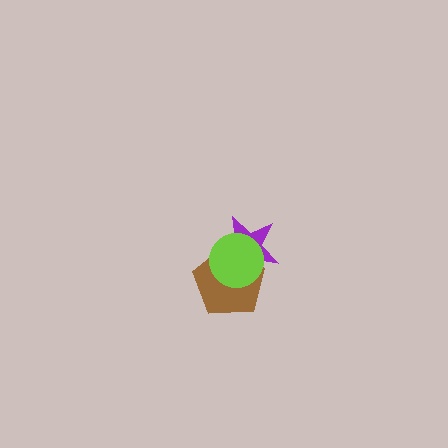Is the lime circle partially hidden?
No, no other shape covers it.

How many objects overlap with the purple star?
2 objects overlap with the purple star.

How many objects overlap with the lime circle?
2 objects overlap with the lime circle.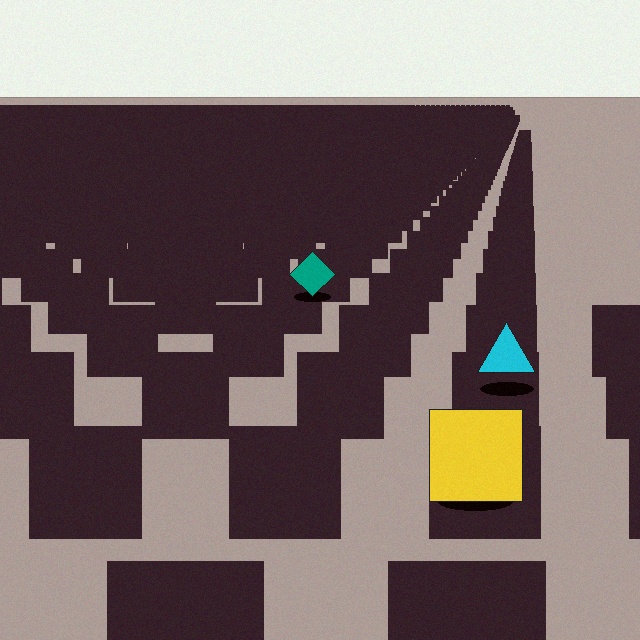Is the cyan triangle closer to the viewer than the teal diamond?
Yes. The cyan triangle is closer — you can tell from the texture gradient: the ground texture is coarser near it.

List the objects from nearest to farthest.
From nearest to farthest: the yellow square, the cyan triangle, the teal diamond.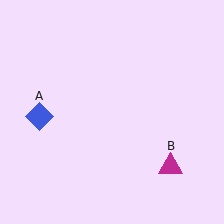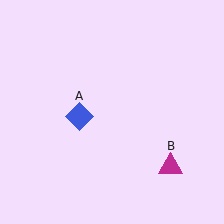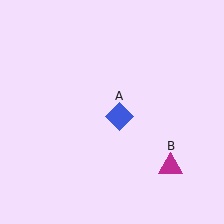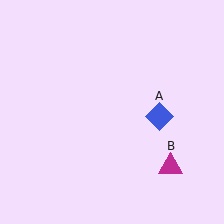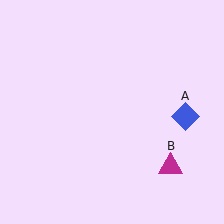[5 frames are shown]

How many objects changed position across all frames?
1 object changed position: blue diamond (object A).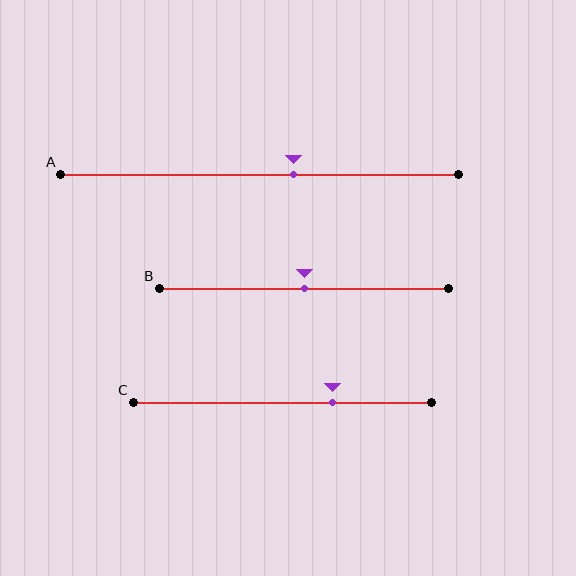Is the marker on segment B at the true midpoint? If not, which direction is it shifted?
Yes, the marker on segment B is at the true midpoint.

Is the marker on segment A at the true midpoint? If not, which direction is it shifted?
No, the marker on segment A is shifted to the right by about 8% of the segment length.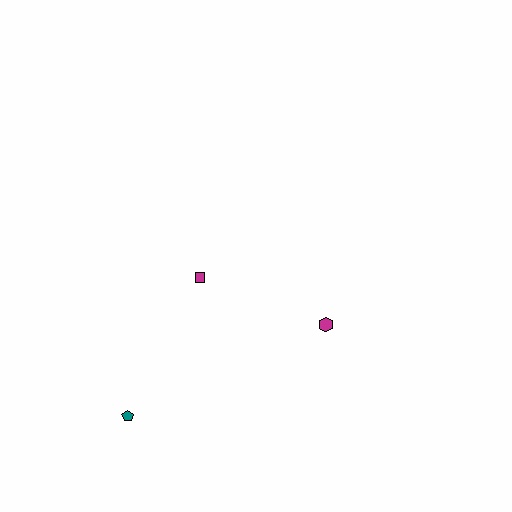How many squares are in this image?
There is 1 square.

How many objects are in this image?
There are 3 objects.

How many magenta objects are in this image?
There are 2 magenta objects.